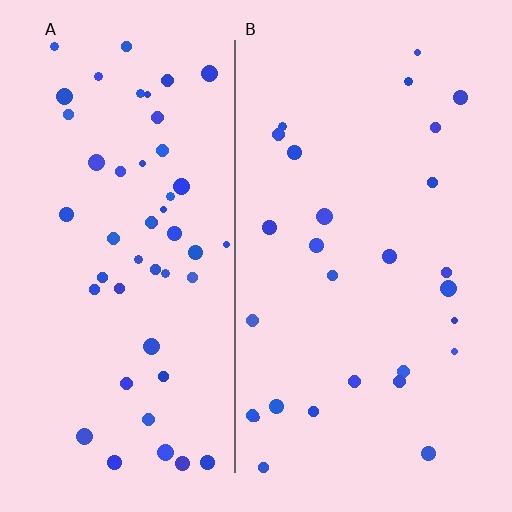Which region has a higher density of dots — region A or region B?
A (the left).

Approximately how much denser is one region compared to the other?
Approximately 1.8× — region A over region B.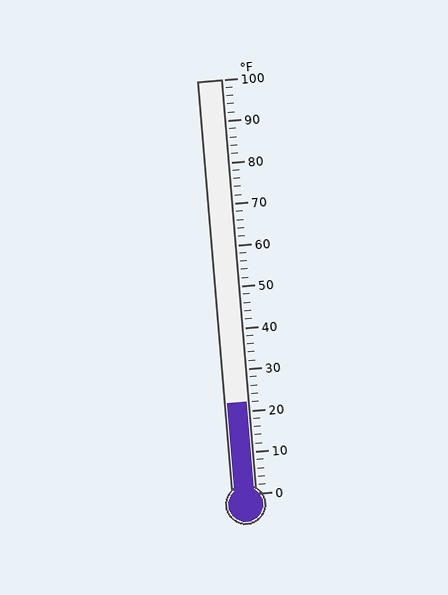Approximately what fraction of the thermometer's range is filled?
The thermometer is filled to approximately 20% of its range.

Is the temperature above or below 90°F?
The temperature is below 90°F.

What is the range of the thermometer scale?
The thermometer scale ranges from 0°F to 100°F.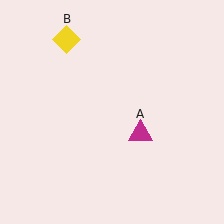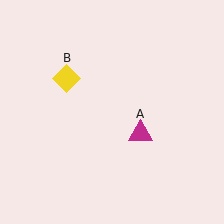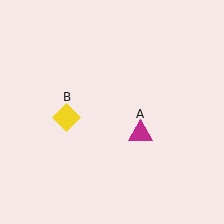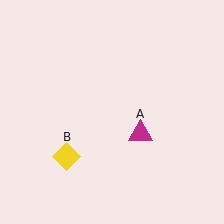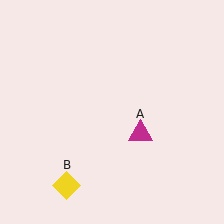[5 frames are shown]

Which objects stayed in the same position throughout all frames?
Magenta triangle (object A) remained stationary.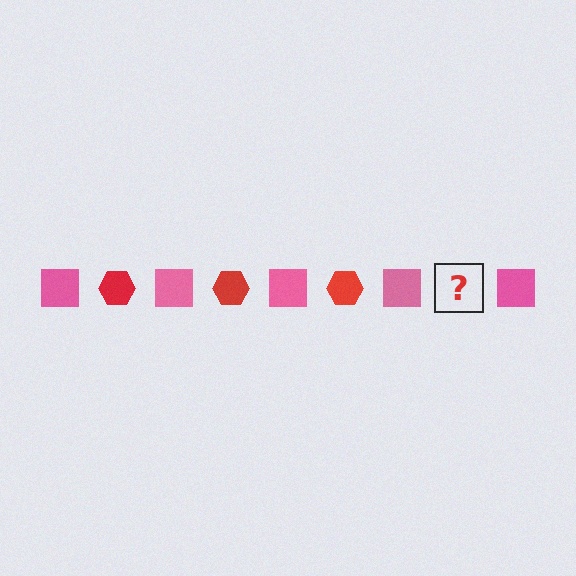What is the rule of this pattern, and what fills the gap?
The rule is that the pattern alternates between pink square and red hexagon. The gap should be filled with a red hexagon.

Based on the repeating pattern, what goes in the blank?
The blank should be a red hexagon.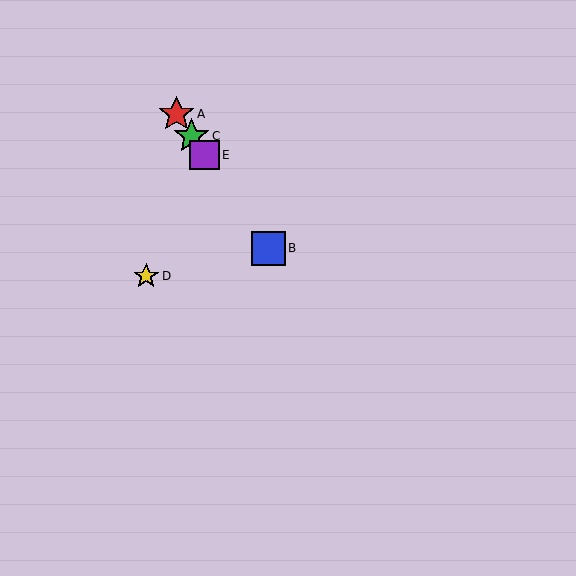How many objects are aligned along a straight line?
4 objects (A, B, C, E) are aligned along a straight line.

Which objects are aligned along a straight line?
Objects A, B, C, E are aligned along a straight line.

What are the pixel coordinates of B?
Object B is at (268, 248).